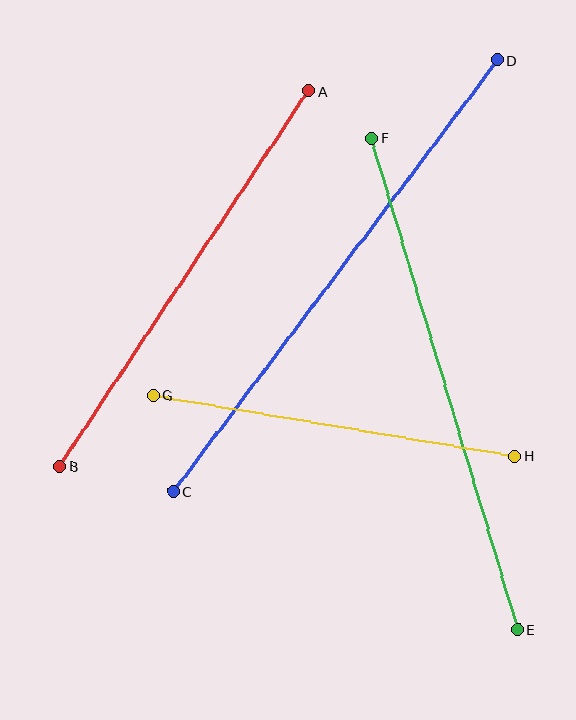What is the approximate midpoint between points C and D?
The midpoint is at approximately (335, 276) pixels.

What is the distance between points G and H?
The distance is approximately 366 pixels.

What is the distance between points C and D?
The distance is approximately 539 pixels.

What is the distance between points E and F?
The distance is approximately 513 pixels.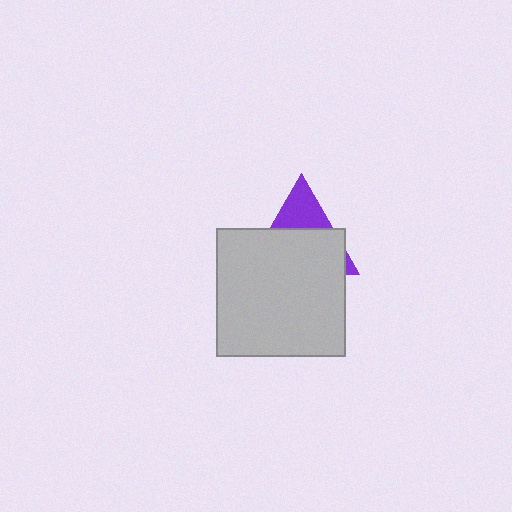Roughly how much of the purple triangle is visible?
A small part of it is visible (roughly 32%).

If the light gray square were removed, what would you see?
You would see the complete purple triangle.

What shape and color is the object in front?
The object in front is a light gray square.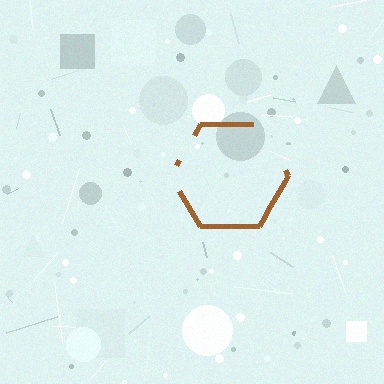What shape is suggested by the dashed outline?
The dashed outline suggests a hexagon.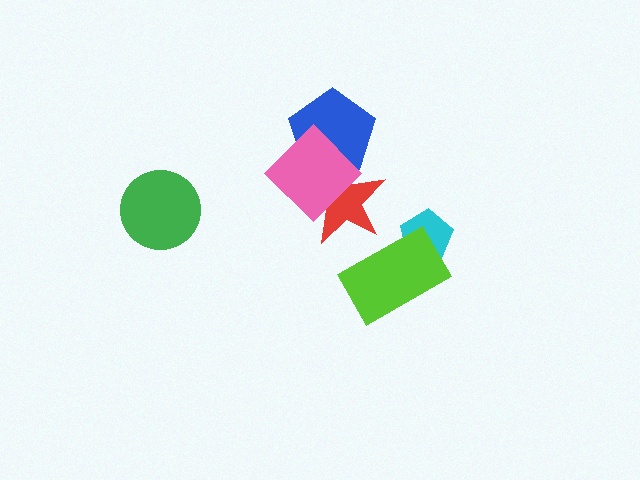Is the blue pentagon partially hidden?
Yes, it is partially covered by another shape.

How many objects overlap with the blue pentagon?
2 objects overlap with the blue pentagon.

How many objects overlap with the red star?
2 objects overlap with the red star.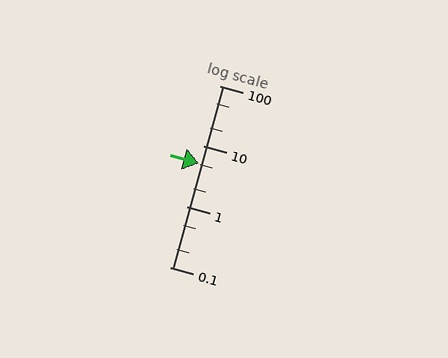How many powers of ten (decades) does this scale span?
The scale spans 3 decades, from 0.1 to 100.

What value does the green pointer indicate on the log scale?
The pointer indicates approximately 5.2.